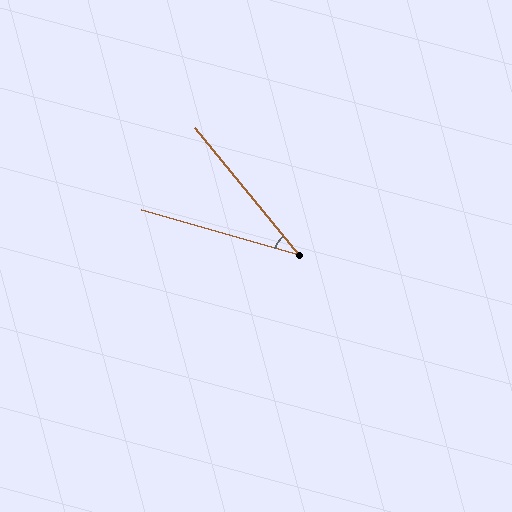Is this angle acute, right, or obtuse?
It is acute.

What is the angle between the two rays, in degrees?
Approximately 35 degrees.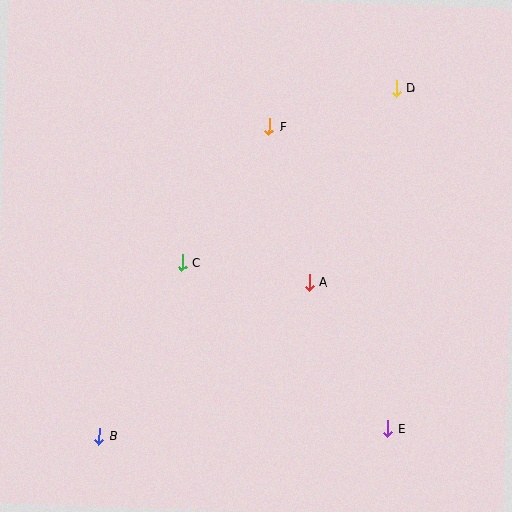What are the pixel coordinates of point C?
Point C is at (182, 263).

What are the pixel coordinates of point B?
Point B is at (99, 436).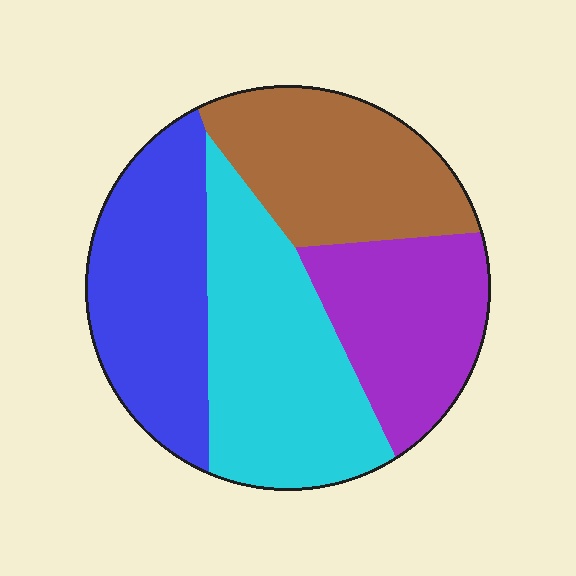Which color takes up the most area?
Cyan, at roughly 30%.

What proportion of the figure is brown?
Brown takes up about one quarter (1/4) of the figure.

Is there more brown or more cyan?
Cyan.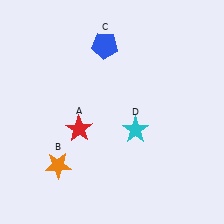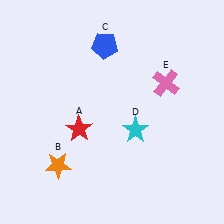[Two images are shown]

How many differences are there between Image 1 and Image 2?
There is 1 difference between the two images.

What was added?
A pink cross (E) was added in Image 2.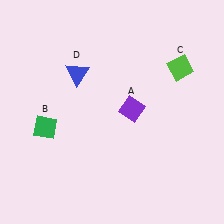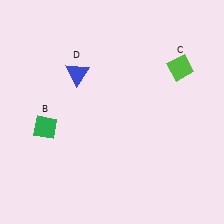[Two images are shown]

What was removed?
The purple diamond (A) was removed in Image 2.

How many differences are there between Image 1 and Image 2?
There is 1 difference between the two images.